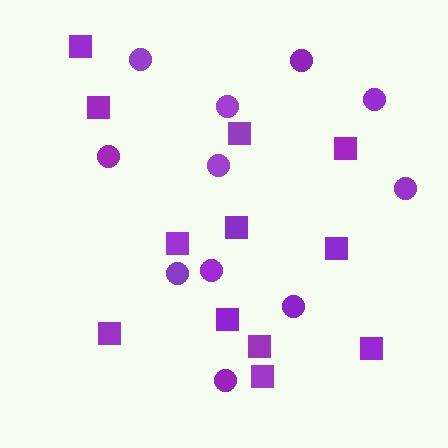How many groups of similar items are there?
There are 2 groups: one group of squares (12) and one group of circles (11).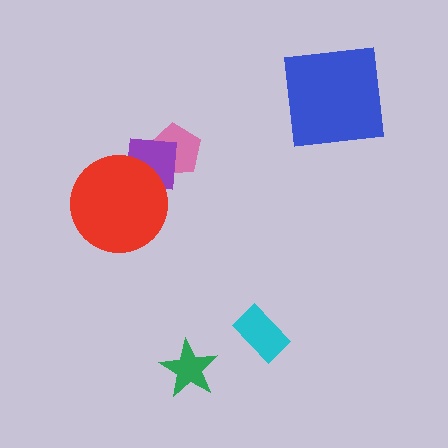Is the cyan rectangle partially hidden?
No, no other shape covers it.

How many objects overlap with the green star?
0 objects overlap with the green star.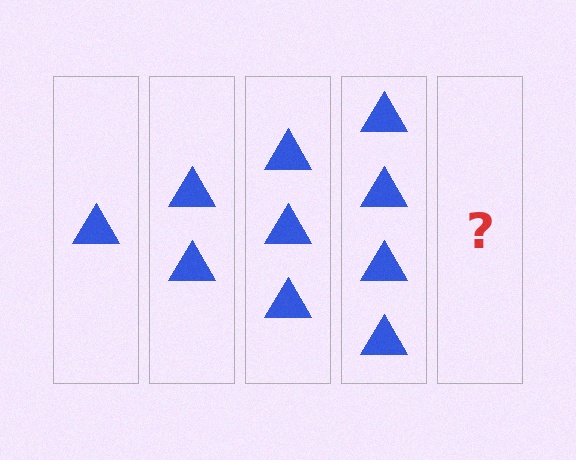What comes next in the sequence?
The next element should be 5 triangles.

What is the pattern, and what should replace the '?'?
The pattern is that each step adds one more triangle. The '?' should be 5 triangles.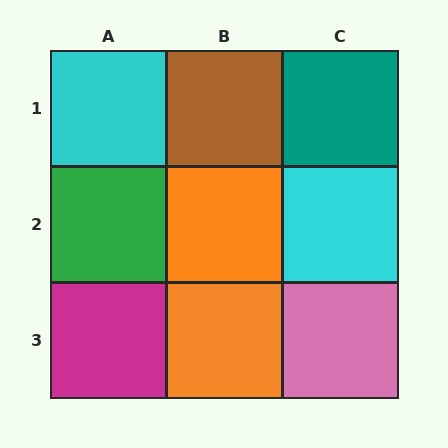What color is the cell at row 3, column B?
Orange.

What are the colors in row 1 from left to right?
Cyan, brown, teal.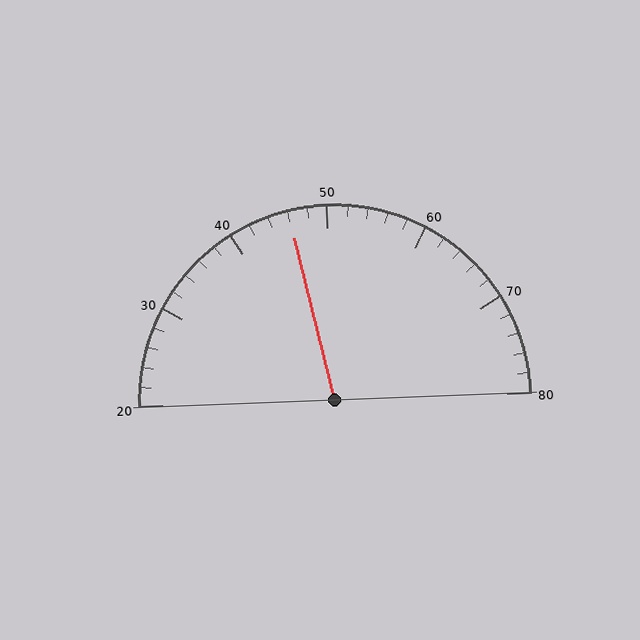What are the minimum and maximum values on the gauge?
The gauge ranges from 20 to 80.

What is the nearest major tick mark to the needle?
The nearest major tick mark is 50.